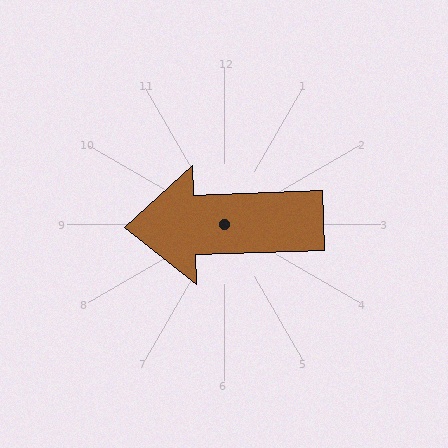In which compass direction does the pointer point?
West.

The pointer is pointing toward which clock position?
Roughly 9 o'clock.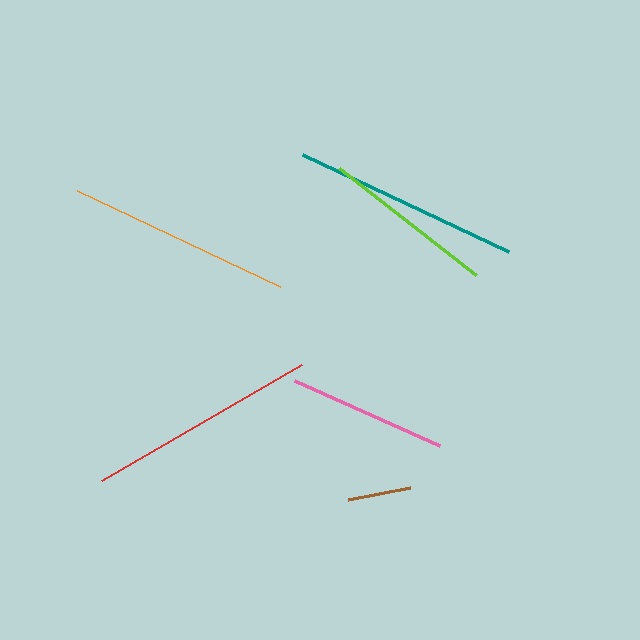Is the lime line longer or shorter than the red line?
The red line is longer than the lime line.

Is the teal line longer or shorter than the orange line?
The teal line is longer than the orange line.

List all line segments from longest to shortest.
From longest to shortest: red, teal, orange, lime, pink, brown.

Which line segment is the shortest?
The brown line is the shortest at approximately 63 pixels.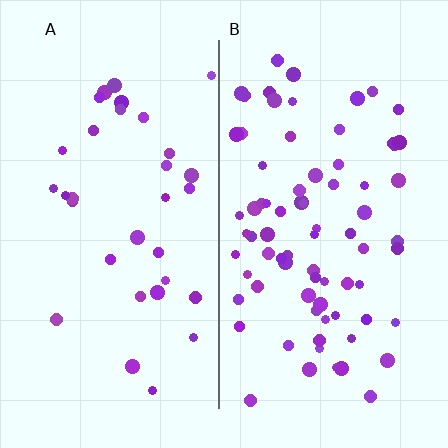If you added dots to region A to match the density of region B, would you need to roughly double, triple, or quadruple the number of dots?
Approximately double.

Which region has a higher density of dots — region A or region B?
B (the right).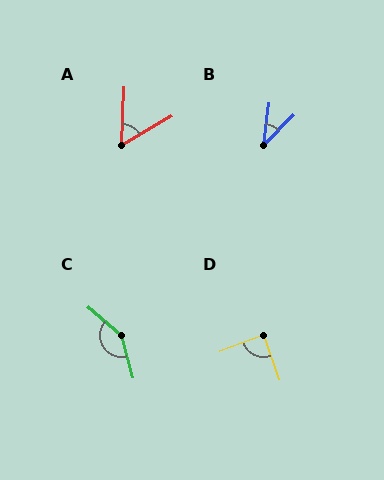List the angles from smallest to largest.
B (38°), A (58°), D (88°), C (145°).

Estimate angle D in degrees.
Approximately 88 degrees.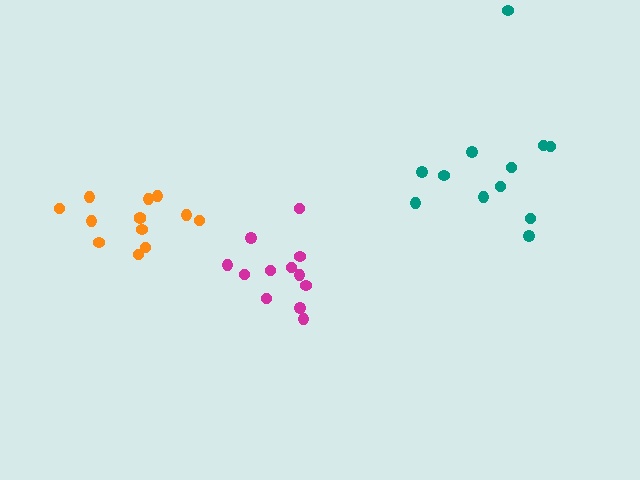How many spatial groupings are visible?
There are 3 spatial groupings.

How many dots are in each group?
Group 1: 13 dots, Group 2: 12 dots, Group 3: 12 dots (37 total).